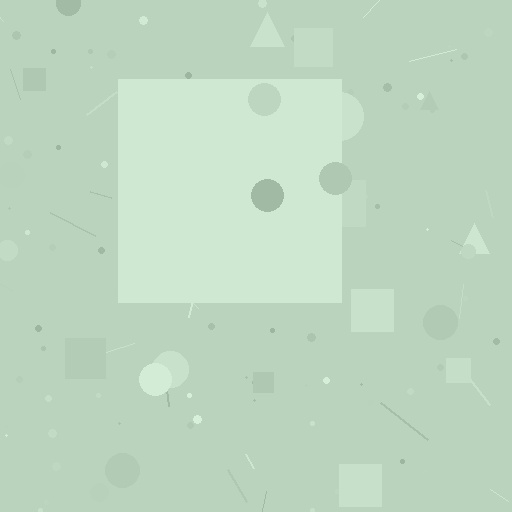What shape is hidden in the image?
A square is hidden in the image.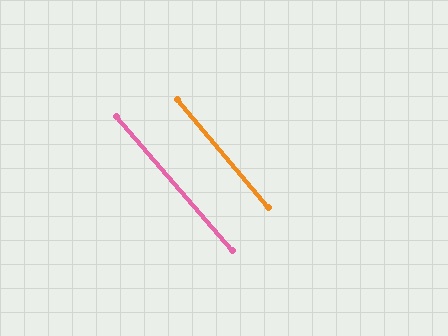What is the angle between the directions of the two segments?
Approximately 1 degree.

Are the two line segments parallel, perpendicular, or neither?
Parallel — their directions differ by only 1.0°.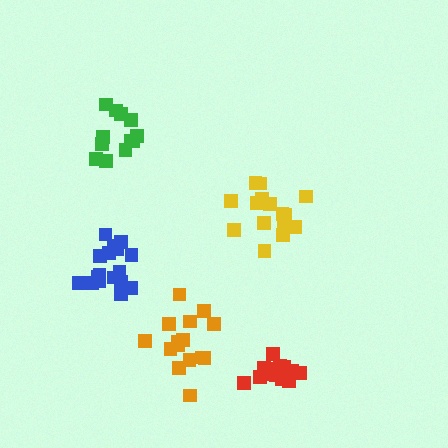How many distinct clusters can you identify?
There are 5 distinct clusters.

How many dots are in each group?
Group 1: 12 dots, Group 2: 15 dots, Group 3: 14 dots, Group 4: 15 dots, Group 5: 17 dots (73 total).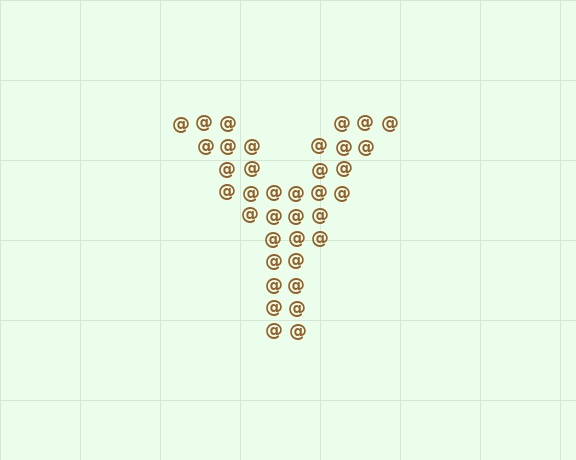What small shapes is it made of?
It is made of small at signs.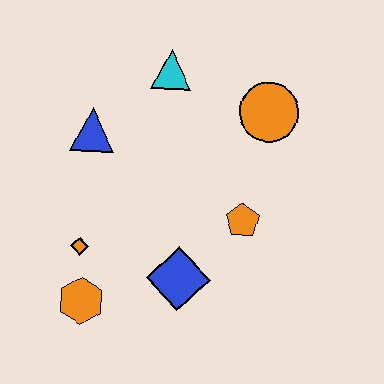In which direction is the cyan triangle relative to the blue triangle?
The cyan triangle is to the right of the blue triangle.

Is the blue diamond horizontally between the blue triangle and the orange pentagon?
Yes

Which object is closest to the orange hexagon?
The orange diamond is closest to the orange hexagon.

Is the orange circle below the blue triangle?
No